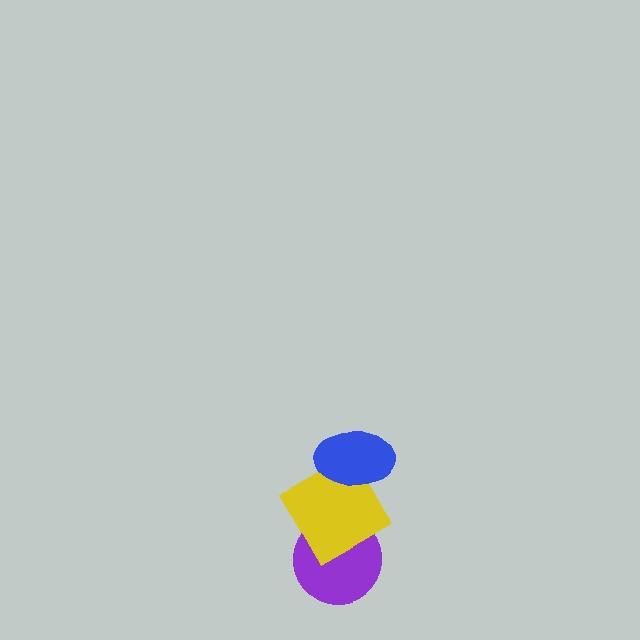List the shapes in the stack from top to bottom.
From top to bottom: the blue ellipse, the yellow diamond, the purple circle.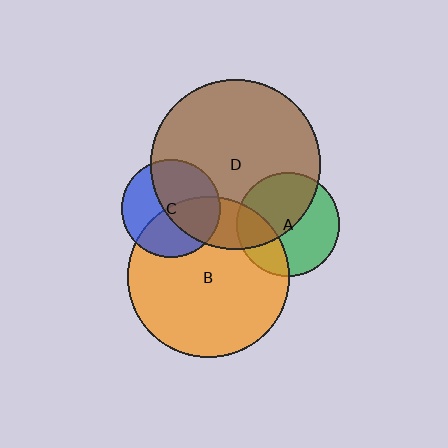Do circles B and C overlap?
Yes.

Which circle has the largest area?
Circle D (brown).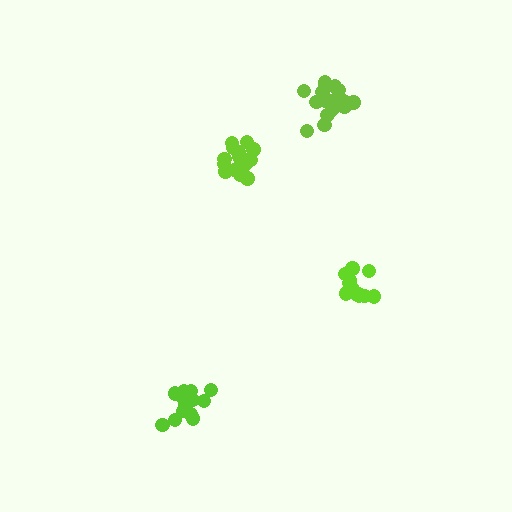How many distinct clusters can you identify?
There are 4 distinct clusters.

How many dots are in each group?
Group 1: 19 dots, Group 2: 19 dots, Group 3: 13 dots, Group 4: 17 dots (68 total).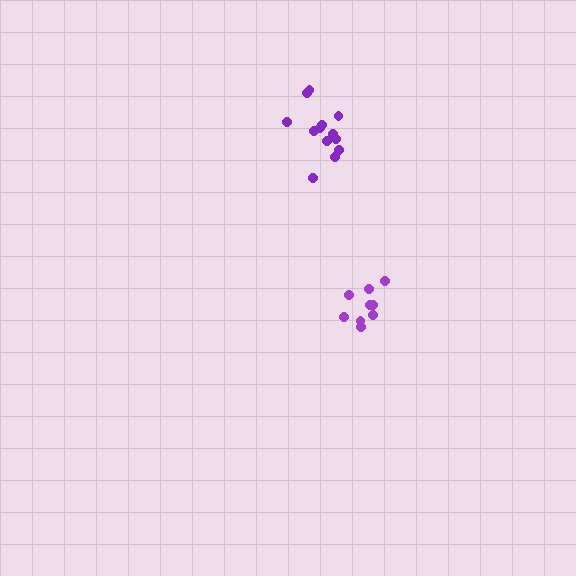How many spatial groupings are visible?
There are 2 spatial groupings.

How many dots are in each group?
Group 1: 9 dots, Group 2: 13 dots (22 total).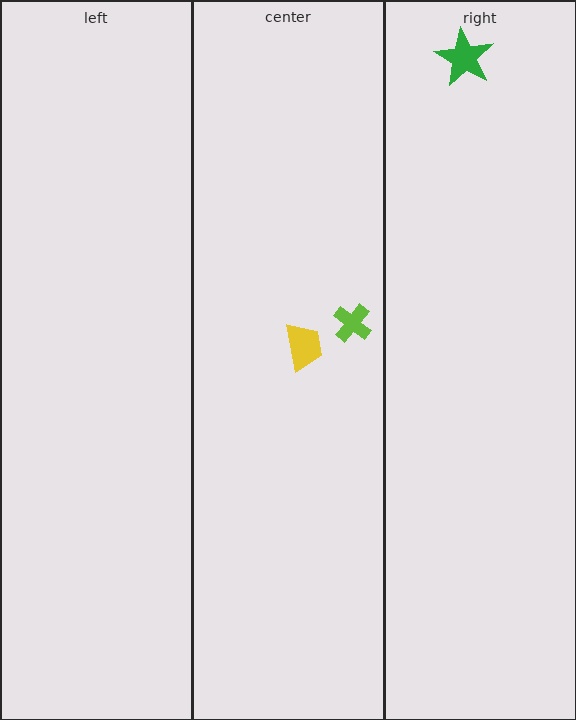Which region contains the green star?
The right region.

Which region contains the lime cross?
The center region.